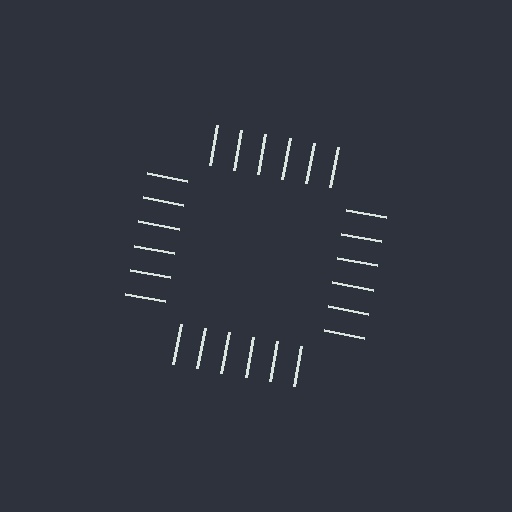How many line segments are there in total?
24 — 6 along each of the 4 edges.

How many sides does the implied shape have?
4 sides — the line-ends trace a square.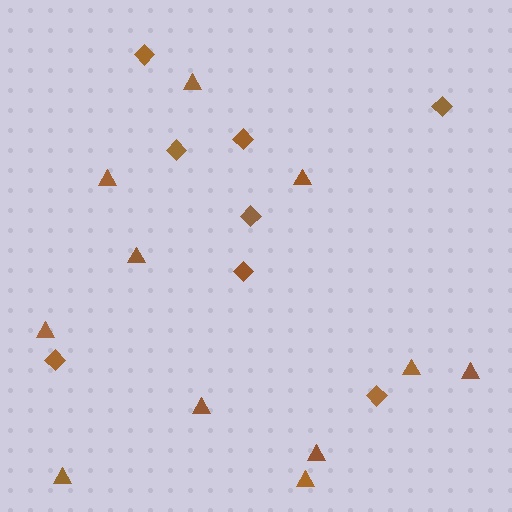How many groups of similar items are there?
There are 2 groups: one group of triangles (11) and one group of diamonds (8).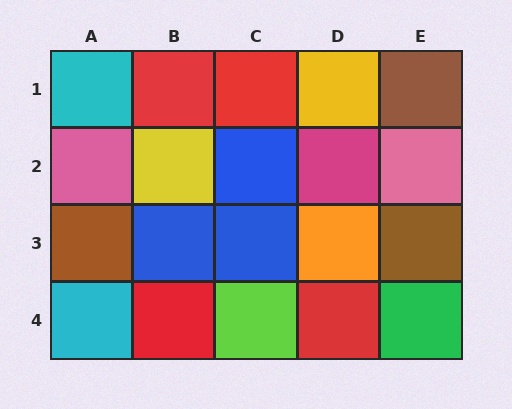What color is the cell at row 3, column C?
Blue.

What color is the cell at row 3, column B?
Blue.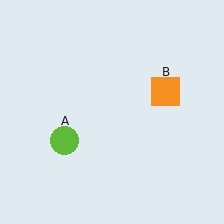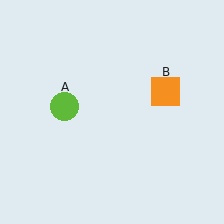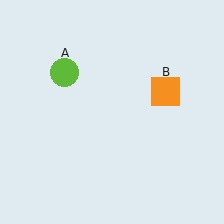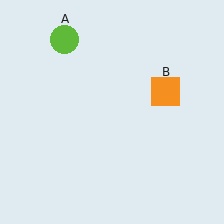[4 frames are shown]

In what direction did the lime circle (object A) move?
The lime circle (object A) moved up.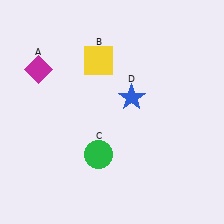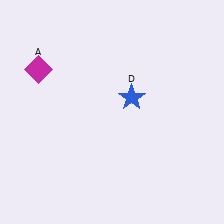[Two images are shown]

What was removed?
The yellow square (B), the green circle (C) were removed in Image 2.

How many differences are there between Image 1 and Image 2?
There are 2 differences between the two images.